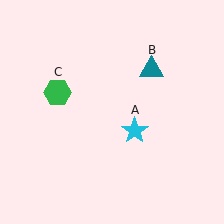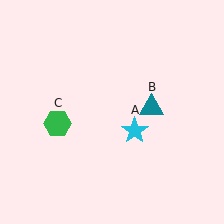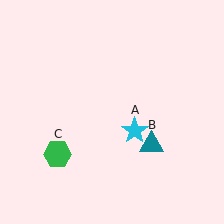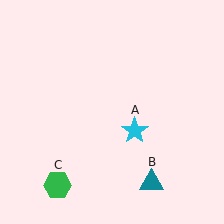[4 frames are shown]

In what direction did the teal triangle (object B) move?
The teal triangle (object B) moved down.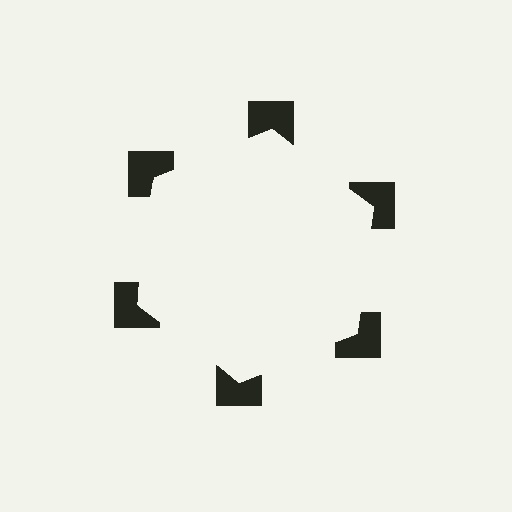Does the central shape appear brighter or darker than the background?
It typically appears slightly brighter than the background, even though no actual brightness change is drawn.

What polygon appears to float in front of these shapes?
An illusory hexagon — its edges are inferred from the aligned wedge cuts in the notched squares, not physically drawn.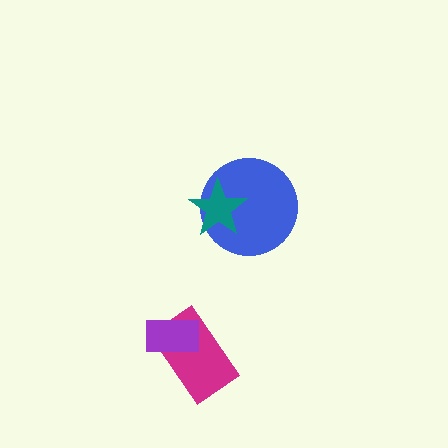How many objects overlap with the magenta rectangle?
1 object overlaps with the magenta rectangle.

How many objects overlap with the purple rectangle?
1 object overlaps with the purple rectangle.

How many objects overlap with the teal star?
1 object overlaps with the teal star.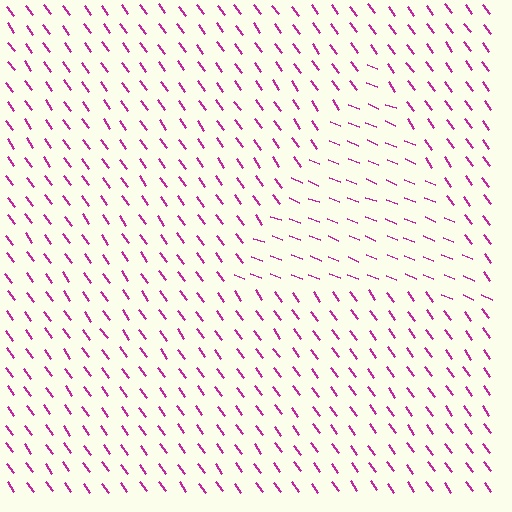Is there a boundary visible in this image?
Yes, there is a texture boundary formed by a change in line orientation.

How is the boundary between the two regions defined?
The boundary is defined purely by a change in line orientation (approximately 32 degrees difference). All lines are the same color and thickness.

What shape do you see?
I see a triangle.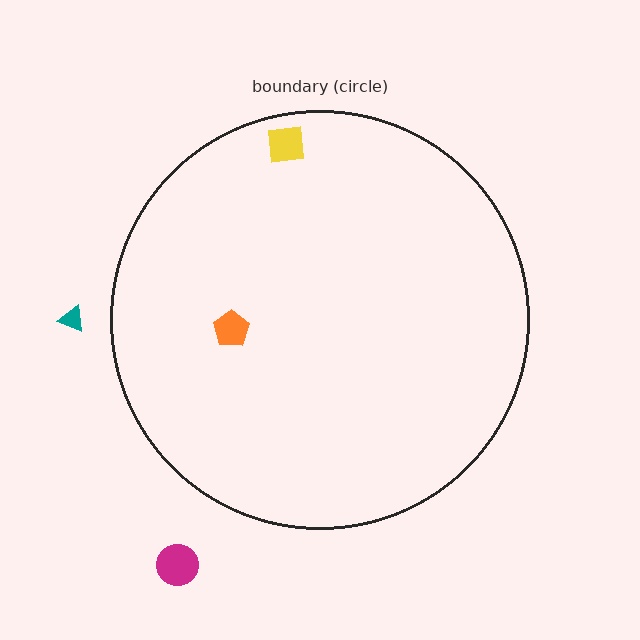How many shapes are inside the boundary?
2 inside, 2 outside.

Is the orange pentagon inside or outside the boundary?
Inside.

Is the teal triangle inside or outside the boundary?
Outside.